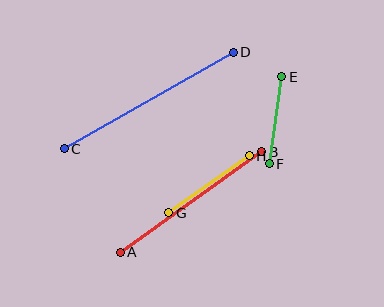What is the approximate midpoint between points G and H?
The midpoint is at approximately (209, 184) pixels.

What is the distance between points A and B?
The distance is approximately 174 pixels.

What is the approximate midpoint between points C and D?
The midpoint is at approximately (149, 100) pixels.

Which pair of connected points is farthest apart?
Points C and D are farthest apart.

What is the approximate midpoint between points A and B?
The midpoint is at approximately (191, 202) pixels.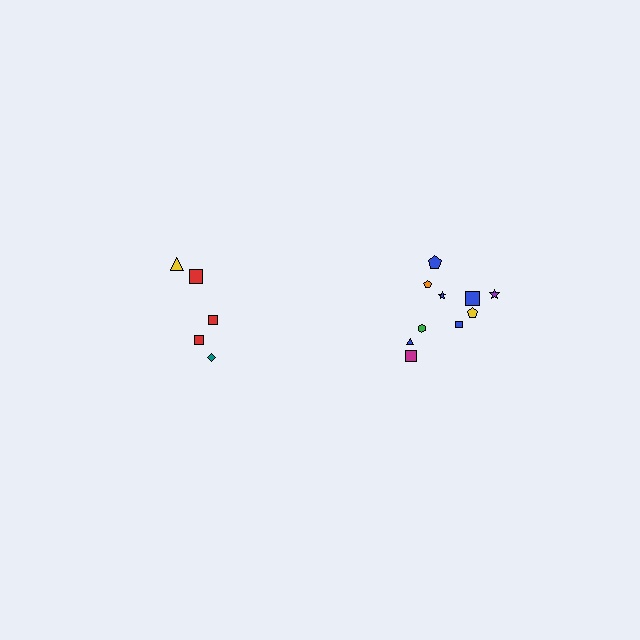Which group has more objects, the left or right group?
The right group.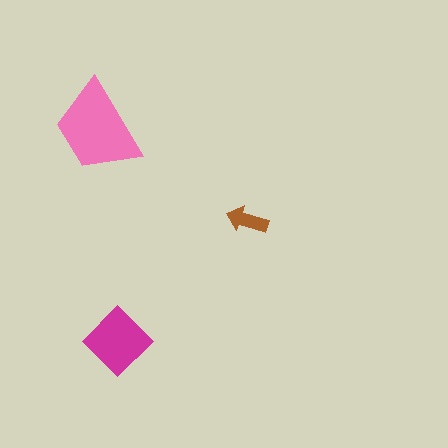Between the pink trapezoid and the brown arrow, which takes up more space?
The pink trapezoid.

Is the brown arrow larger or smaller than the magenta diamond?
Smaller.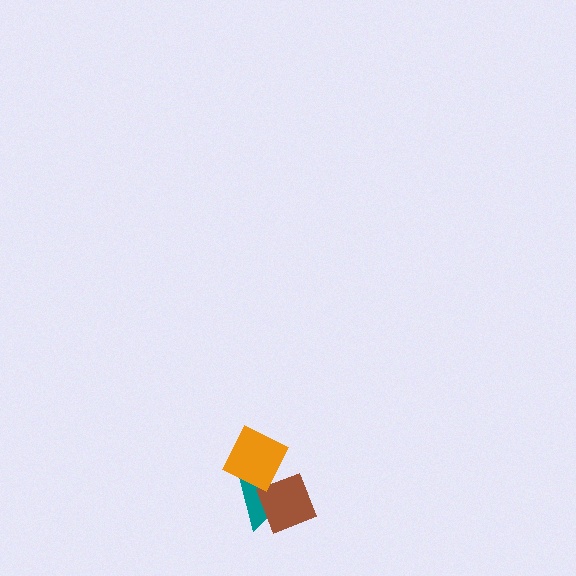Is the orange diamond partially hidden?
No, no other shape covers it.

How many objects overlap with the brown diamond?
2 objects overlap with the brown diamond.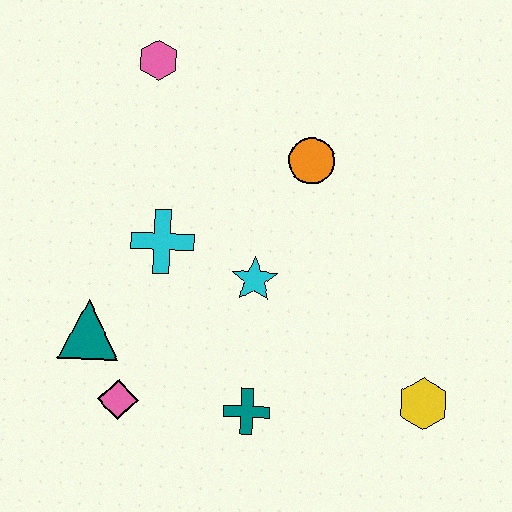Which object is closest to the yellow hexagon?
The teal cross is closest to the yellow hexagon.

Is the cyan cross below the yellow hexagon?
No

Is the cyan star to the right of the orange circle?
No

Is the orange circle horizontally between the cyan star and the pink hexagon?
No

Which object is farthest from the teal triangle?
The yellow hexagon is farthest from the teal triangle.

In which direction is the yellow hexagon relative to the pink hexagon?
The yellow hexagon is below the pink hexagon.